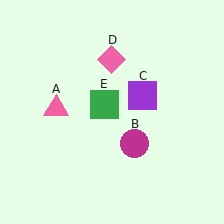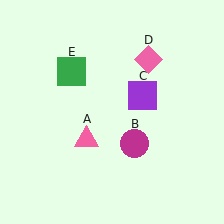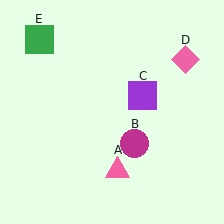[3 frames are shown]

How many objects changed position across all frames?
3 objects changed position: pink triangle (object A), pink diamond (object D), green square (object E).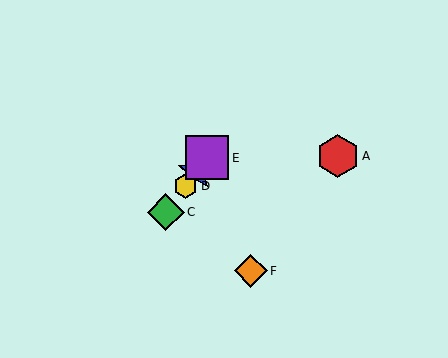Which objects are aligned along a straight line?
Objects B, C, D, E are aligned along a straight line.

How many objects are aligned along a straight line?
4 objects (B, C, D, E) are aligned along a straight line.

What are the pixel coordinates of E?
Object E is at (207, 158).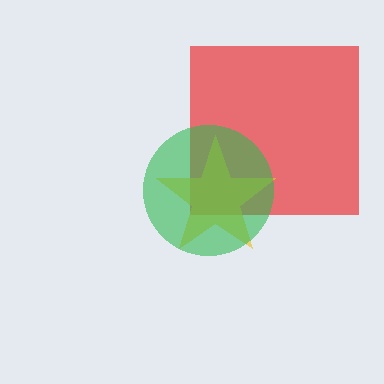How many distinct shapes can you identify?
There are 3 distinct shapes: a red square, a yellow star, a green circle.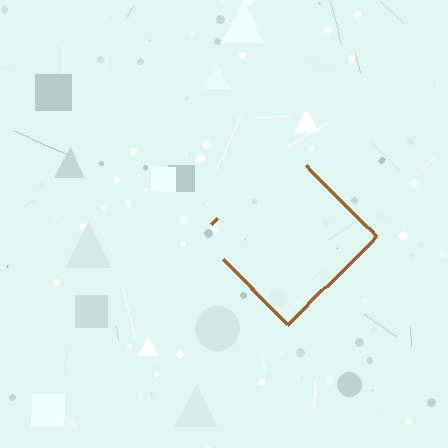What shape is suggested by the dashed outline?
The dashed outline suggests a diamond.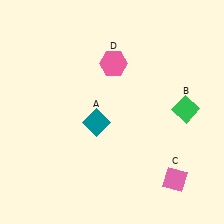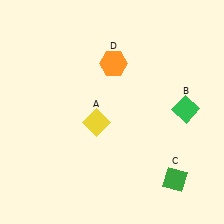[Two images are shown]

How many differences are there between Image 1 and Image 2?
There are 3 differences between the two images.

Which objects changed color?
A changed from teal to yellow. C changed from pink to green. D changed from pink to orange.